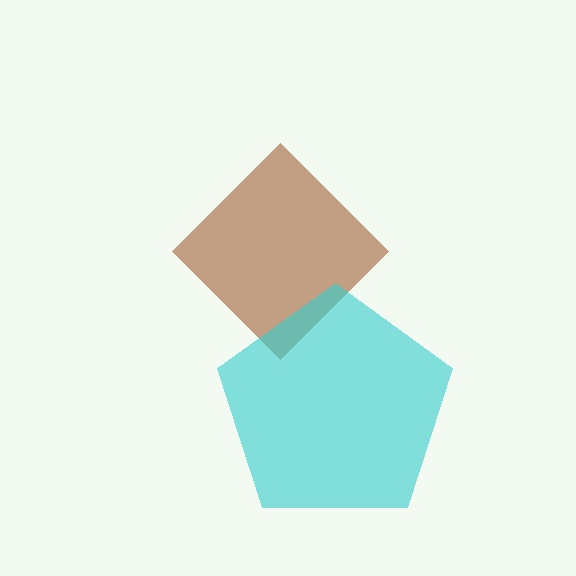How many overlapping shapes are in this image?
There are 2 overlapping shapes in the image.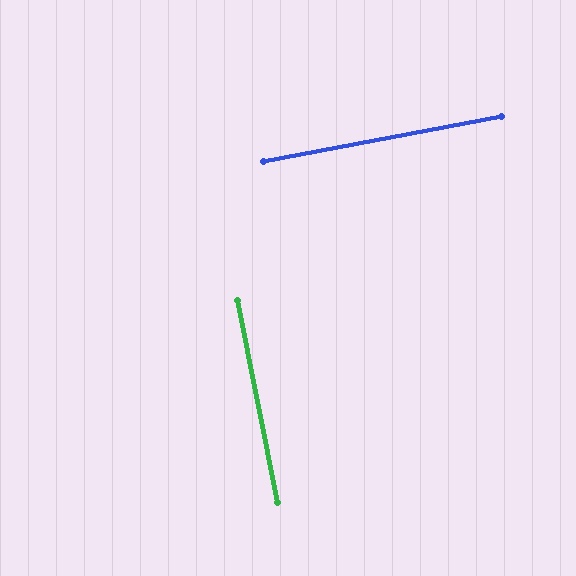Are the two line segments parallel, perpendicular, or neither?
Perpendicular — they meet at approximately 90°.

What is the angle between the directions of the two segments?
Approximately 90 degrees.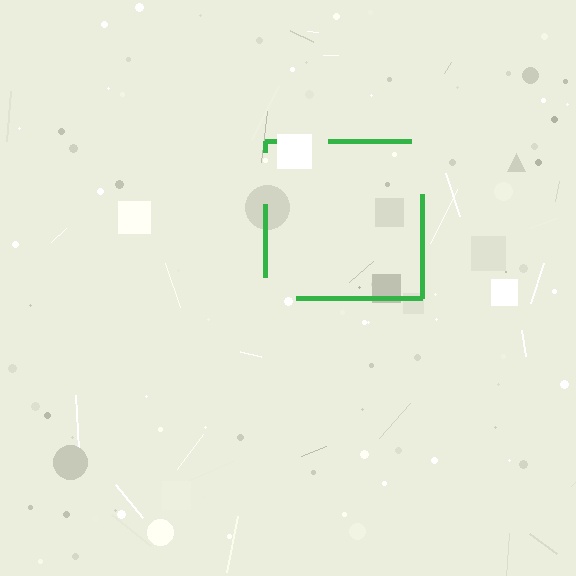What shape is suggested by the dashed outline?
The dashed outline suggests a square.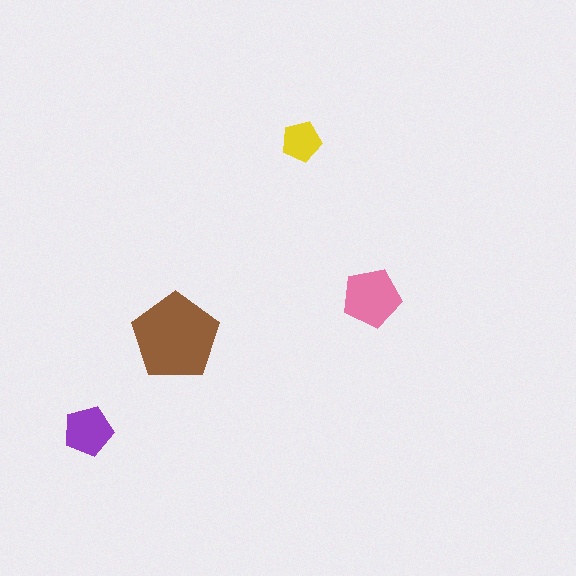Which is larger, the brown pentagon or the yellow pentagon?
The brown one.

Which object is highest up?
The yellow pentagon is topmost.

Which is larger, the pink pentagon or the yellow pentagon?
The pink one.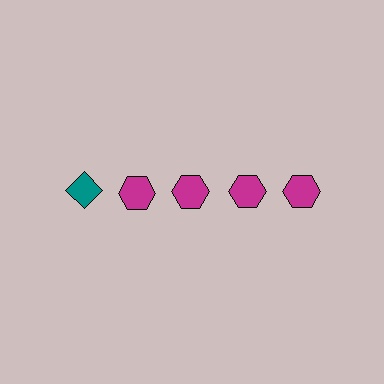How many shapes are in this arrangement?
There are 5 shapes arranged in a grid pattern.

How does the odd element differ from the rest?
It differs in both color (teal instead of magenta) and shape (diamond instead of hexagon).